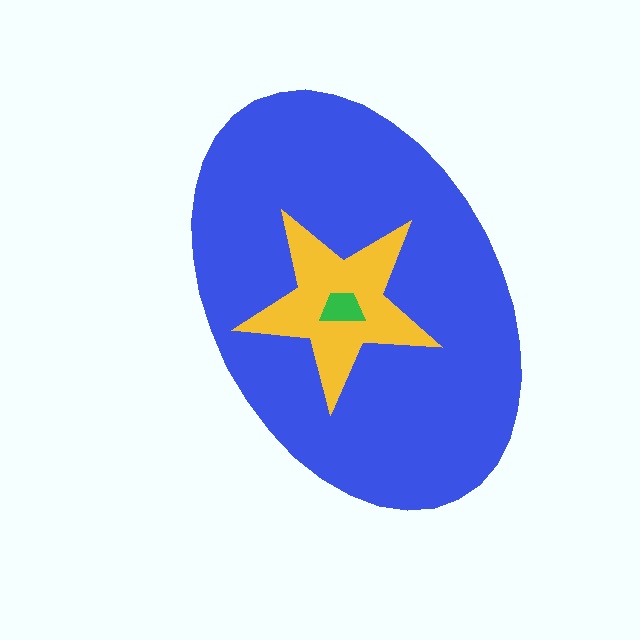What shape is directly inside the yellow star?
The green trapezoid.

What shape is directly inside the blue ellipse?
The yellow star.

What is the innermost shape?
The green trapezoid.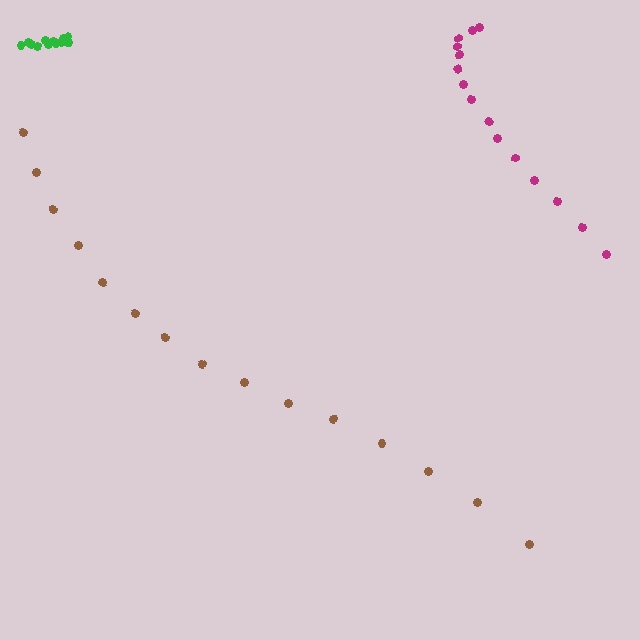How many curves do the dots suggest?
There are 3 distinct paths.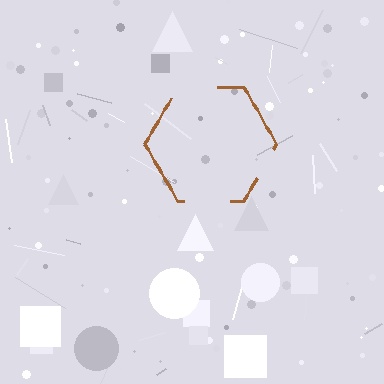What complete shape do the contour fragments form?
The contour fragments form a hexagon.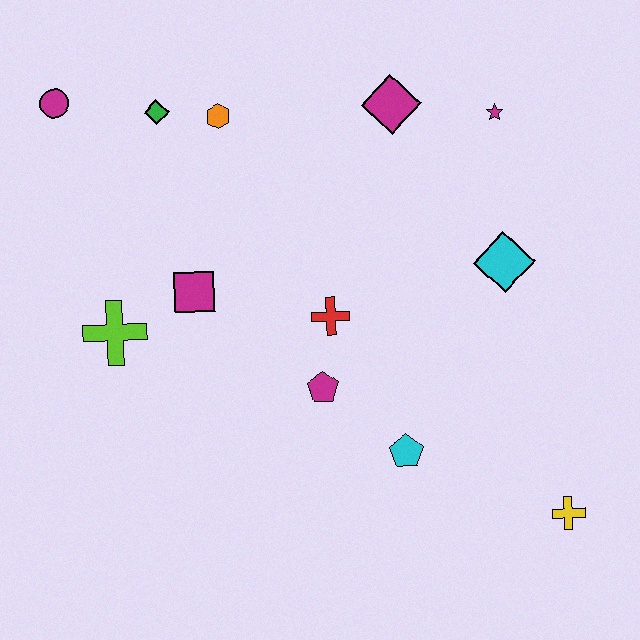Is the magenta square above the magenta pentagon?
Yes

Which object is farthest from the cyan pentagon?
The magenta circle is farthest from the cyan pentagon.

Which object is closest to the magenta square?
The lime cross is closest to the magenta square.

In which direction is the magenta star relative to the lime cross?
The magenta star is to the right of the lime cross.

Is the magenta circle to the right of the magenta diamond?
No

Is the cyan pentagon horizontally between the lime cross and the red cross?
No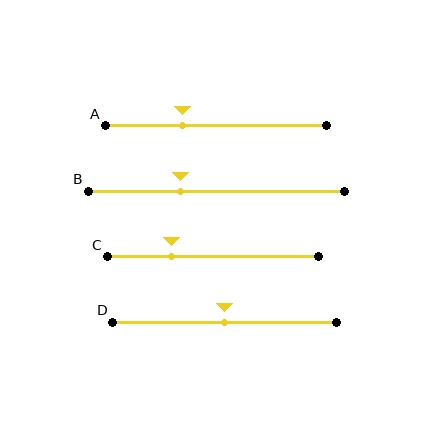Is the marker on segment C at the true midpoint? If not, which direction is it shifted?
No, the marker on segment C is shifted to the left by about 19% of the segment length.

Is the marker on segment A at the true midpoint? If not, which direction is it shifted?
No, the marker on segment A is shifted to the left by about 15% of the segment length.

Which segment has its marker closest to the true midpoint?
Segment D has its marker closest to the true midpoint.